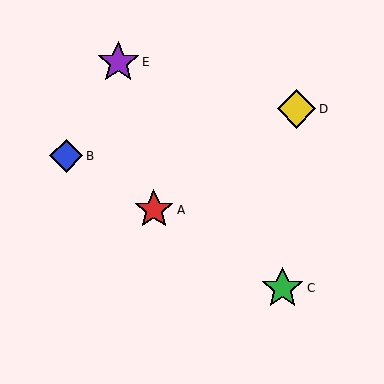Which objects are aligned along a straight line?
Objects A, B, C are aligned along a straight line.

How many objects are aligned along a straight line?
3 objects (A, B, C) are aligned along a straight line.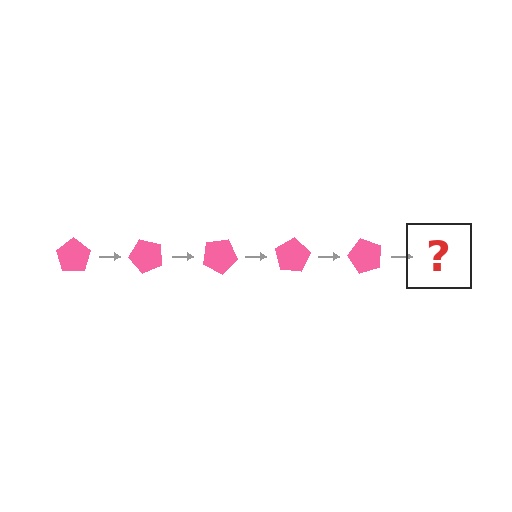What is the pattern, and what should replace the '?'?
The pattern is that the pentagon rotates 50 degrees each step. The '?' should be a pink pentagon rotated 250 degrees.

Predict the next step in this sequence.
The next step is a pink pentagon rotated 250 degrees.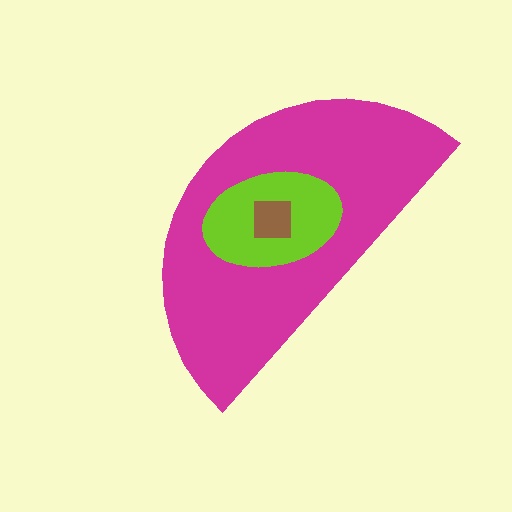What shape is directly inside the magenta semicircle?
The lime ellipse.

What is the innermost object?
The brown square.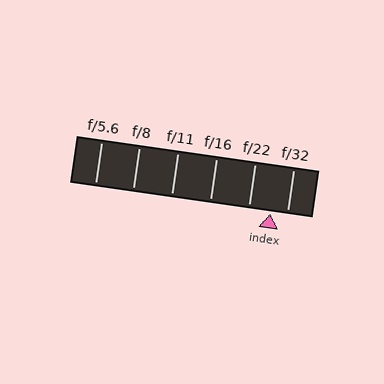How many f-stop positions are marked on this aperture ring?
There are 6 f-stop positions marked.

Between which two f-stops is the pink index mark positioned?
The index mark is between f/22 and f/32.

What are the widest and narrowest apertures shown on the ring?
The widest aperture shown is f/5.6 and the narrowest is f/32.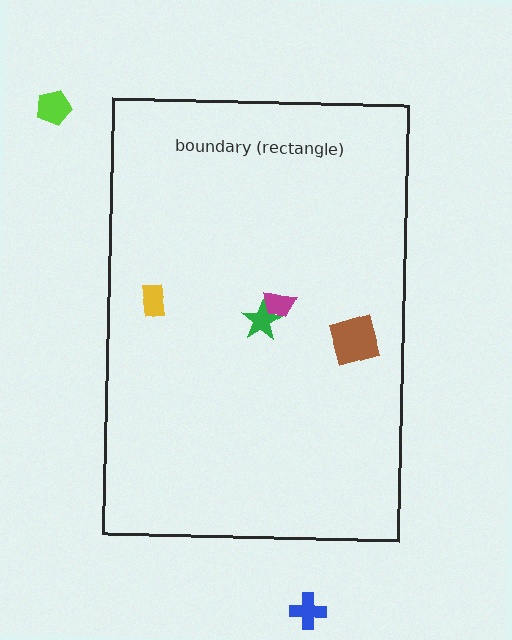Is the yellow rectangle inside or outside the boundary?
Inside.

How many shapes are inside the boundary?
4 inside, 2 outside.